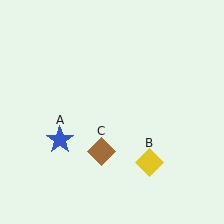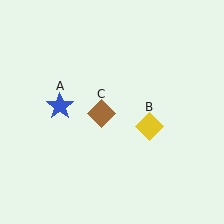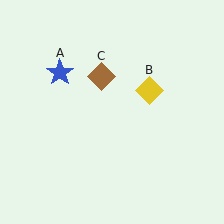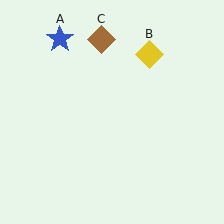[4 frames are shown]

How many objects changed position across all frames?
3 objects changed position: blue star (object A), yellow diamond (object B), brown diamond (object C).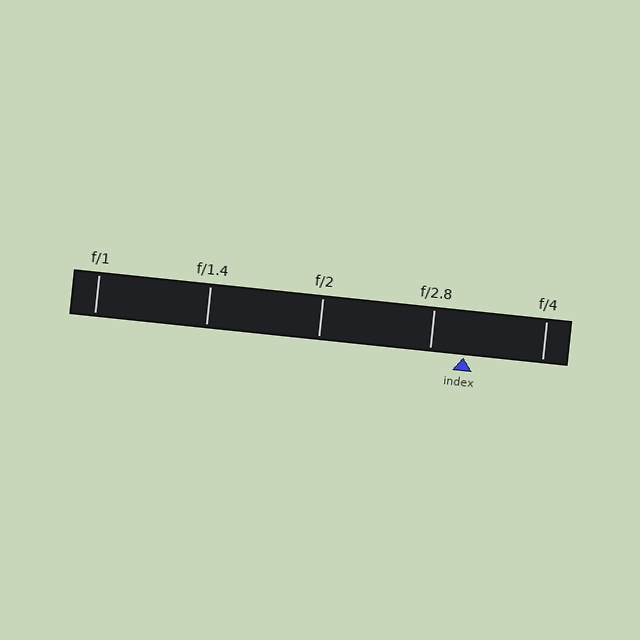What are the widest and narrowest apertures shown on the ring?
The widest aperture shown is f/1 and the narrowest is f/4.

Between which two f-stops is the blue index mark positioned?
The index mark is between f/2.8 and f/4.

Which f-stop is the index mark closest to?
The index mark is closest to f/2.8.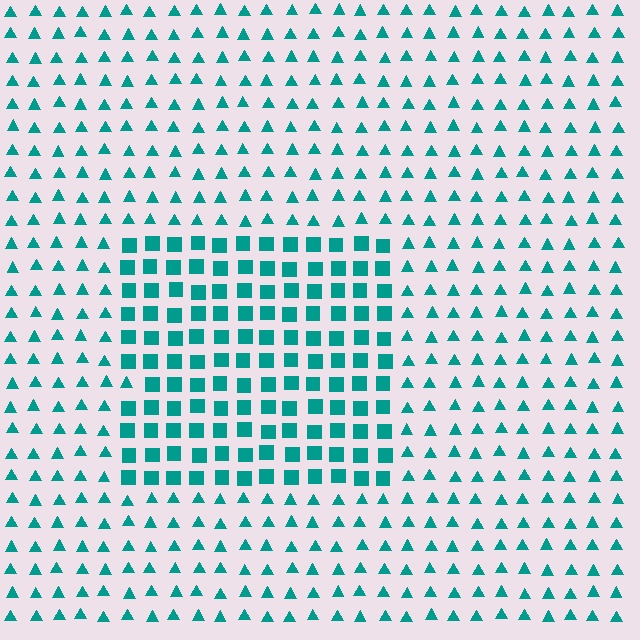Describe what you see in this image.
The image is filled with small teal elements arranged in a uniform grid. A rectangle-shaped region contains squares, while the surrounding area contains triangles. The boundary is defined purely by the change in element shape.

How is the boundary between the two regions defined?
The boundary is defined by a change in element shape: squares inside vs. triangles outside. All elements share the same color and spacing.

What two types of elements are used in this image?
The image uses squares inside the rectangle region and triangles outside it.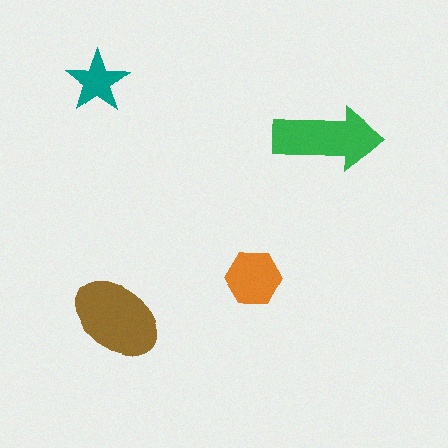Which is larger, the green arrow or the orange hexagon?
The green arrow.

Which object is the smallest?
The teal star.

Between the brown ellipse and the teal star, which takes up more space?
The brown ellipse.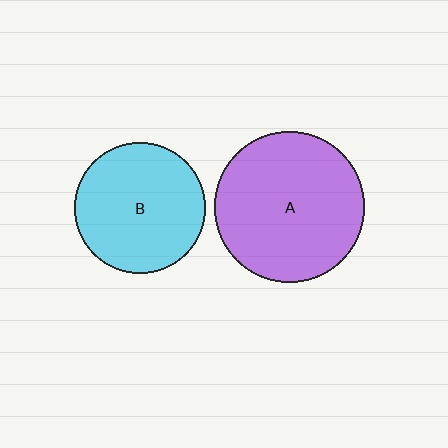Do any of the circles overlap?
No, none of the circles overlap.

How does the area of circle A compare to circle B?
Approximately 1.3 times.